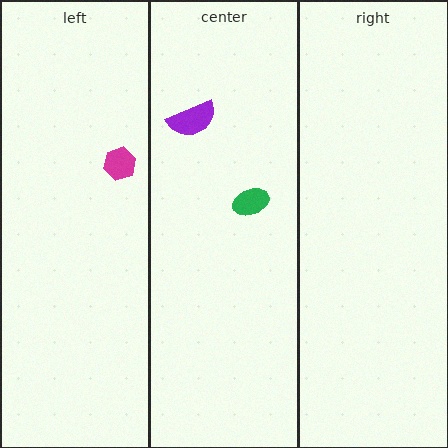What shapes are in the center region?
The green ellipse, the purple semicircle.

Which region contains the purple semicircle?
The center region.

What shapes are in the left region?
The magenta hexagon.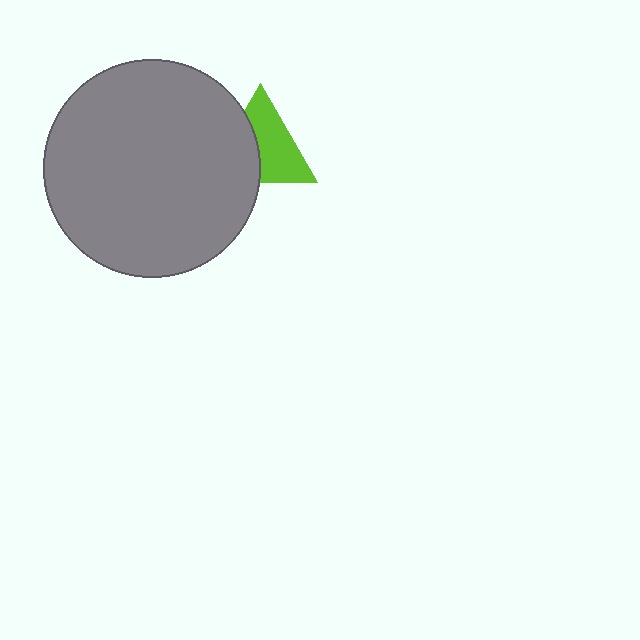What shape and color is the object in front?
The object in front is a gray circle.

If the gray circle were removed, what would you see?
You would see the complete lime triangle.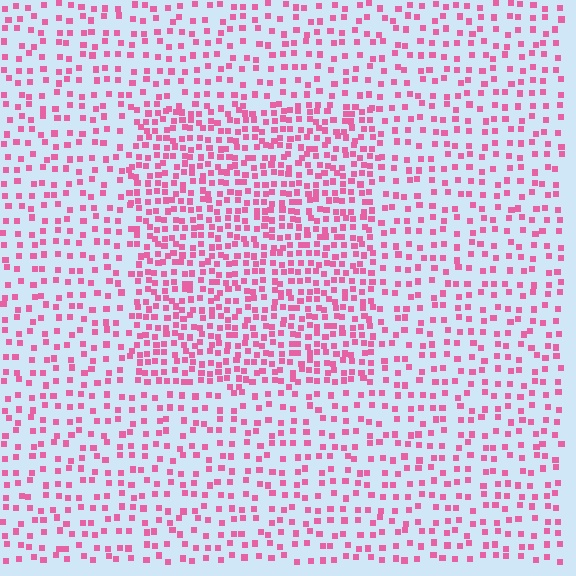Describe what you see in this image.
The image contains small pink elements arranged at two different densities. A rectangle-shaped region is visible where the elements are more densely packed than the surrounding area.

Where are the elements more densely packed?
The elements are more densely packed inside the rectangle boundary.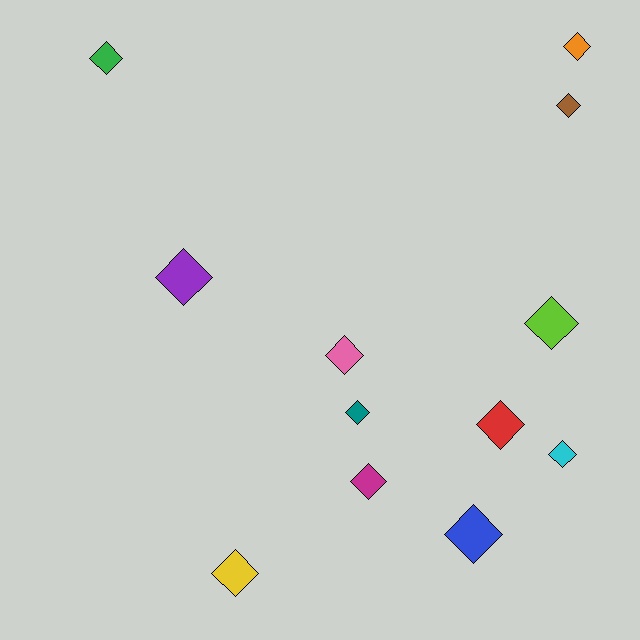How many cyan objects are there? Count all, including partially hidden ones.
There is 1 cyan object.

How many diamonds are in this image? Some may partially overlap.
There are 12 diamonds.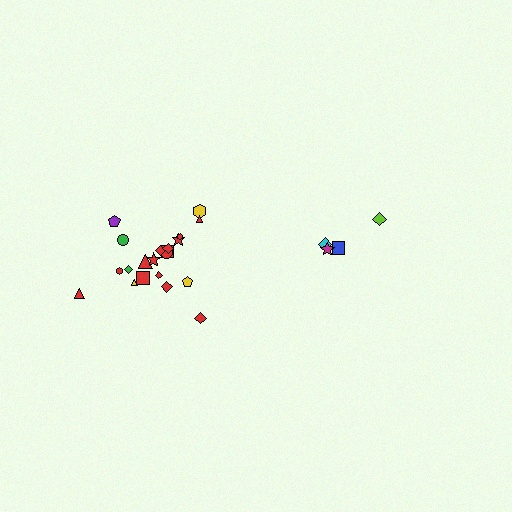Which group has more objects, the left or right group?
The left group.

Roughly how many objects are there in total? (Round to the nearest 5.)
Roughly 25 objects in total.